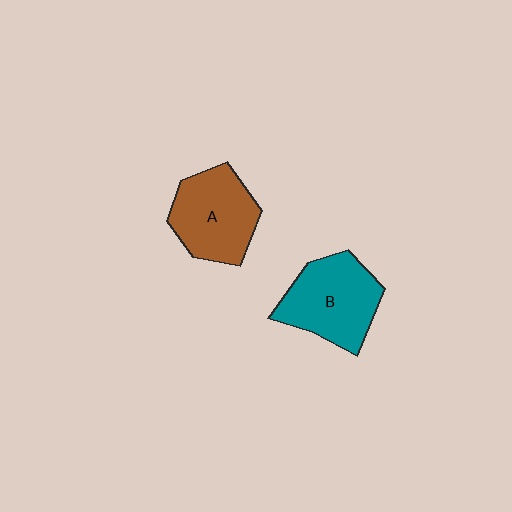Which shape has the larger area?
Shape B (teal).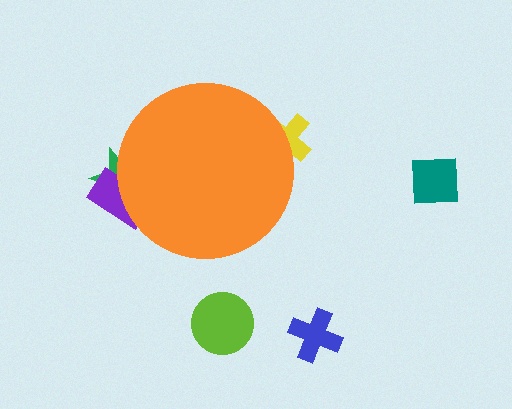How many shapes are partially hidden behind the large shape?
3 shapes are partially hidden.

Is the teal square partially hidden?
No, the teal square is fully visible.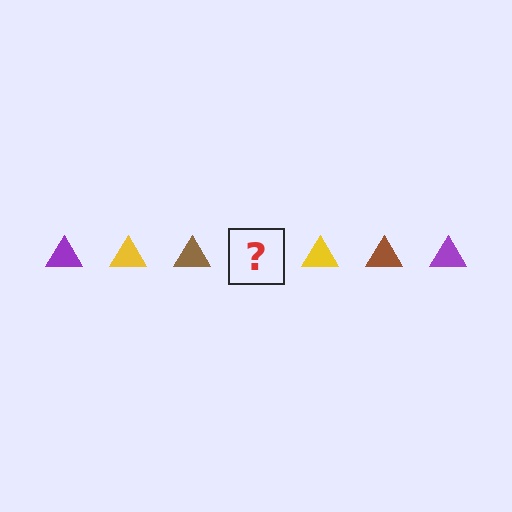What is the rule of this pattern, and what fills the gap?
The rule is that the pattern cycles through purple, yellow, brown triangles. The gap should be filled with a purple triangle.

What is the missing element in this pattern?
The missing element is a purple triangle.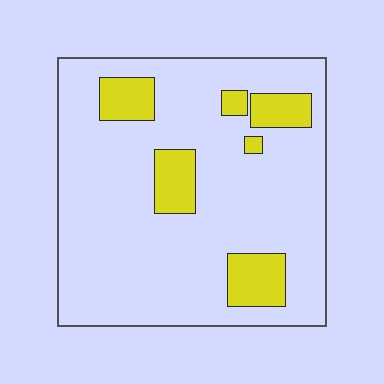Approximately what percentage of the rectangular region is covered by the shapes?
Approximately 15%.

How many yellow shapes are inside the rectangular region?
6.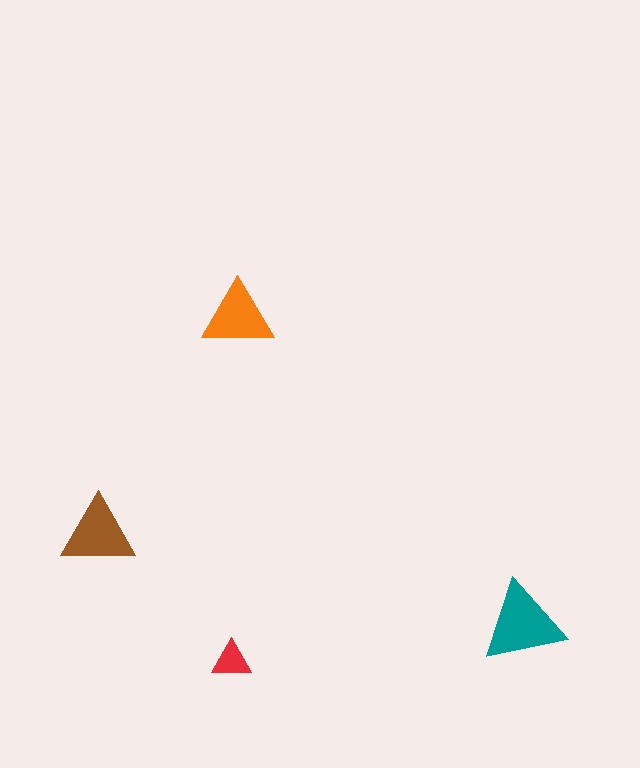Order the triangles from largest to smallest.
the teal one, the brown one, the orange one, the red one.